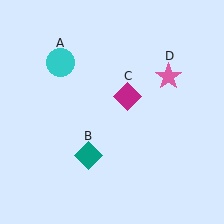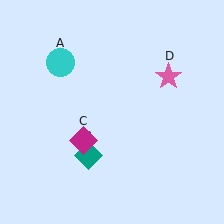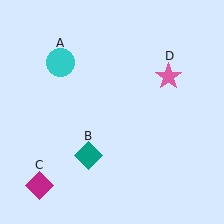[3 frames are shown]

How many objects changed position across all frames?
1 object changed position: magenta diamond (object C).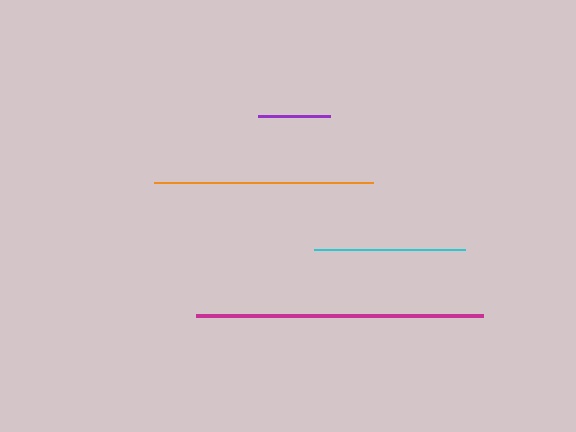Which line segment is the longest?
The magenta line is the longest at approximately 287 pixels.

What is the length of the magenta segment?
The magenta segment is approximately 287 pixels long.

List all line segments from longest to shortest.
From longest to shortest: magenta, orange, cyan, purple.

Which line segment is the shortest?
The purple line is the shortest at approximately 71 pixels.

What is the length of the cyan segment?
The cyan segment is approximately 151 pixels long.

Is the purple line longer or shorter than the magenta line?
The magenta line is longer than the purple line.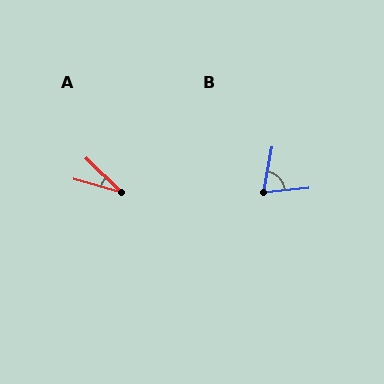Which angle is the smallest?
A, at approximately 28 degrees.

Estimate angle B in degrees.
Approximately 73 degrees.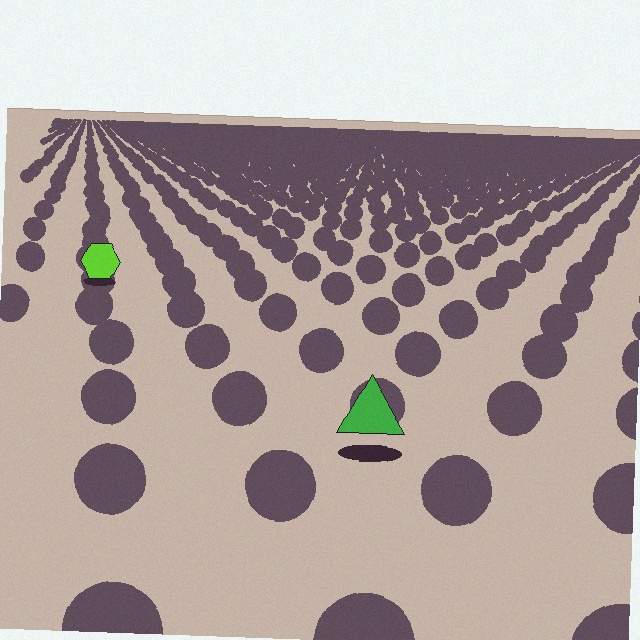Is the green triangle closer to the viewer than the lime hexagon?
Yes. The green triangle is closer — you can tell from the texture gradient: the ground texture is coarser near it.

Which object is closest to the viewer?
The green triangle is closest. The texture marks near it are larger and more spread out.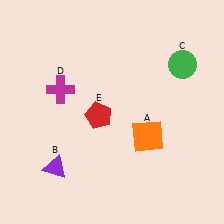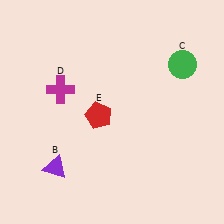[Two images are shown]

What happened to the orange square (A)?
The orange square (A) was removed in Image 2. It was in the bottom-right area of Image 1.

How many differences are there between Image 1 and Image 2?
There is 1 difference between the two images.